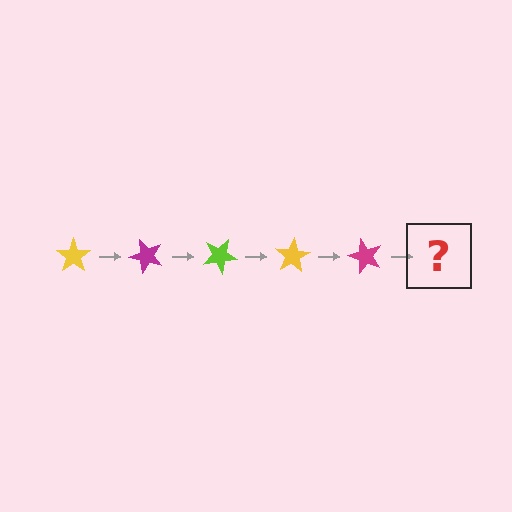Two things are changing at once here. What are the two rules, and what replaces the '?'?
The two rules are that it rotates 50 degrees each step and the color cycles through yellow, magenta, and lime. The '?' should be a lime star, rotated 250 degrees from the start.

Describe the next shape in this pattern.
It should be a lime star, rotated 250 degrees from the start.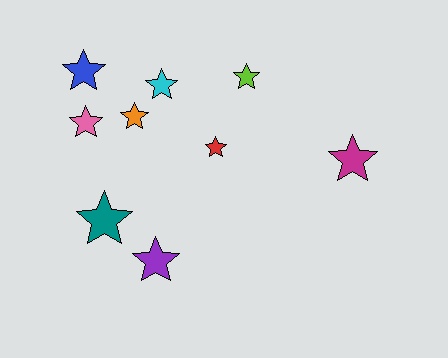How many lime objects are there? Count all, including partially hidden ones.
There is 1 lime object.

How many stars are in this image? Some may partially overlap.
There are 9 stars.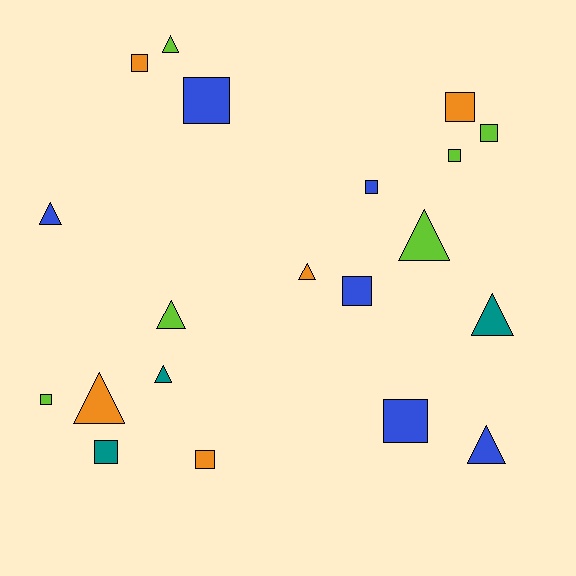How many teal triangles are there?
There are 2 teal triangles.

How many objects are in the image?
There are 20 objects.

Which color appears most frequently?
Lime, with 6 objects.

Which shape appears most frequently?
Square, with 11 objects.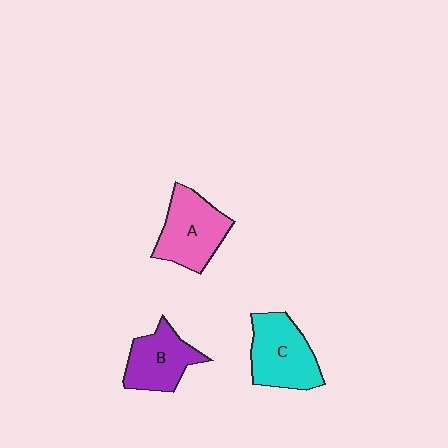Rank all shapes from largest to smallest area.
From largest to smallest: C (cyan), A (pink), B (purple).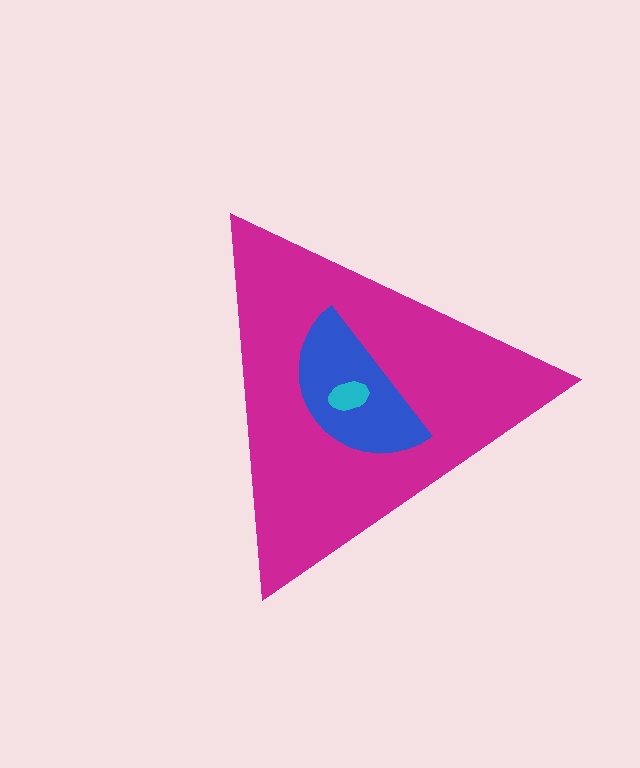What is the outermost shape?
The magenta triangle.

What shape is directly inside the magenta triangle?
The blue semicircle.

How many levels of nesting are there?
3.